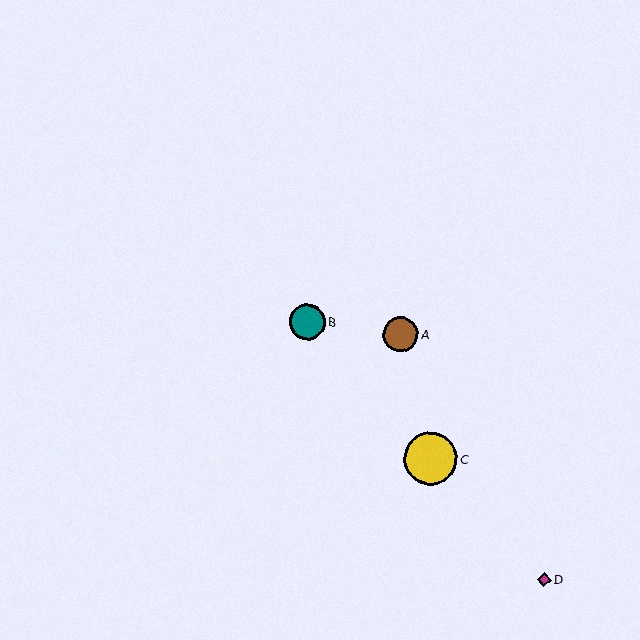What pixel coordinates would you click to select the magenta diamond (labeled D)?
Click at (544, 580) to select the magenta diamond D.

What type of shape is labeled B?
Shape B is a teal circle.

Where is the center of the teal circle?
The center of the teal circle is at (307, 322).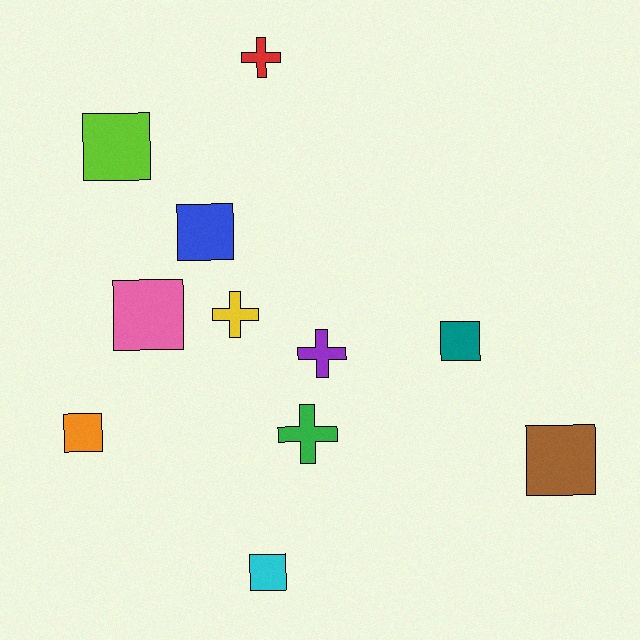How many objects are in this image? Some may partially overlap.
There are 11 objects.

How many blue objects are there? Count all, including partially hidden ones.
There is 1 blue object.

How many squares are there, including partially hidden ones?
There are 7 squares.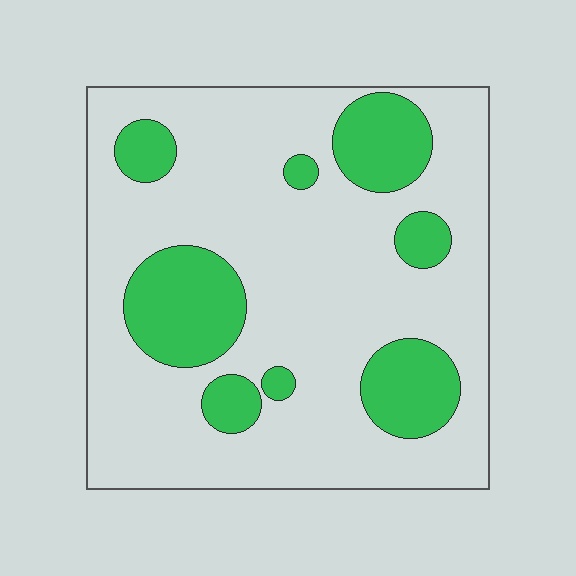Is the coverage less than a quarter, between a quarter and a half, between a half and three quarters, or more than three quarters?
Less than a quarter.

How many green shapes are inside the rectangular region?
8.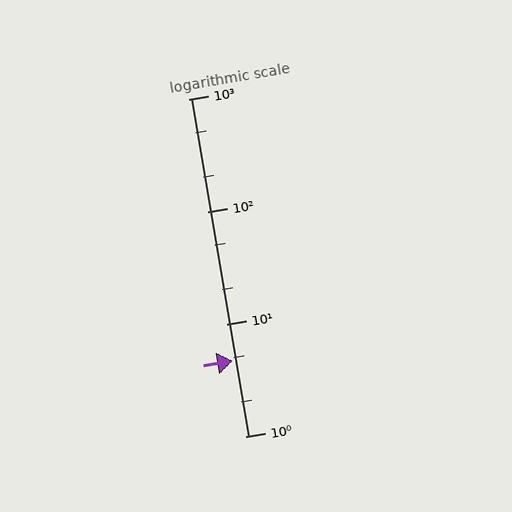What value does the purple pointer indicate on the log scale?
The pointer indicates approximately 4.7.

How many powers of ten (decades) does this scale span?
The scale spans 3 decades, from 1 to 1000.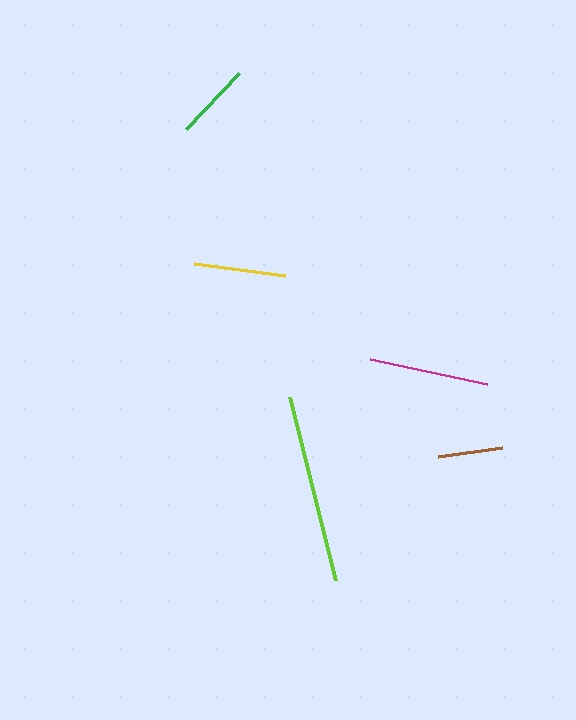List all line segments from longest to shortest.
From longest to shortest: lime, magenta, yellow, green, brown.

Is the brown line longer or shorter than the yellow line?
The yellow line is longer than the brown line.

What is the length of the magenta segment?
The magenta segment is approximately 119 pixels long.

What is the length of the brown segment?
The brown segment is approximately 64 pixels long.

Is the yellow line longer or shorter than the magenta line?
The magenta line is longer than the yellow line.